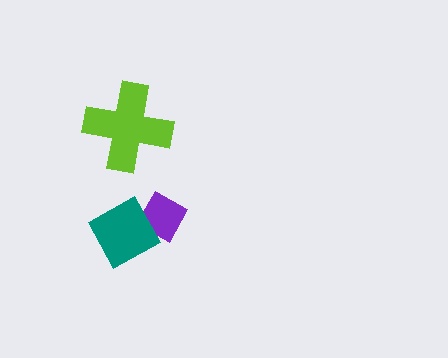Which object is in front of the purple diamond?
The teal square is in front of the purple diamond.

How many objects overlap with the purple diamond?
1 object overlaps with the purple diamond.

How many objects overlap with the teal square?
1 object overlaps with the teal square.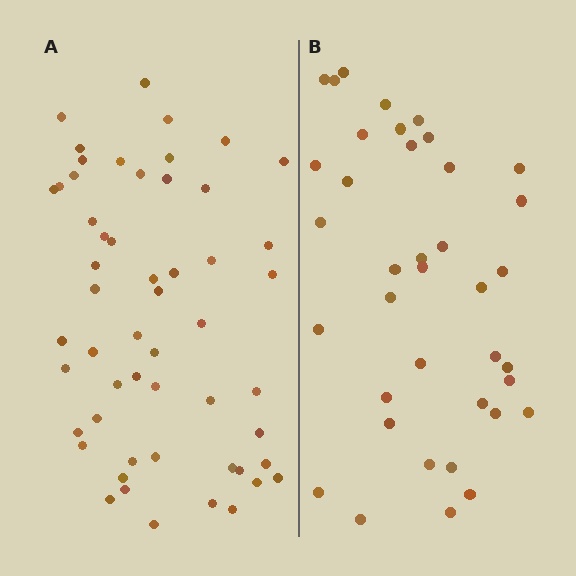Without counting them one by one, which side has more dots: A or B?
Region A (the left region) has more dots.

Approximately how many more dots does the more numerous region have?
Region A has approximately 15 more dots than region B.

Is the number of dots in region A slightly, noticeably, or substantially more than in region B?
Region A has noticeably more, but not dramatically so. The ratio is roughly 1.4 to 1.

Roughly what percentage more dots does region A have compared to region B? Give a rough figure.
About 40% more.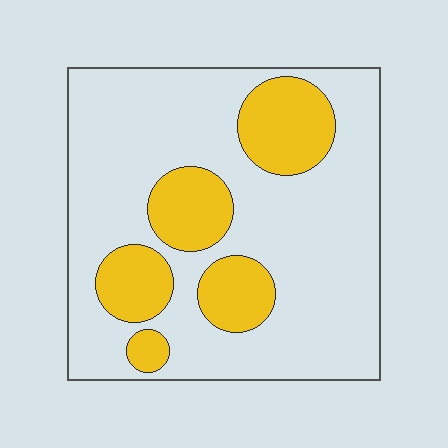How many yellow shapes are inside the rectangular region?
5.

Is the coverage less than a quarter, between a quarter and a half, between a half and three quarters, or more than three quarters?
Between a quarter and a half.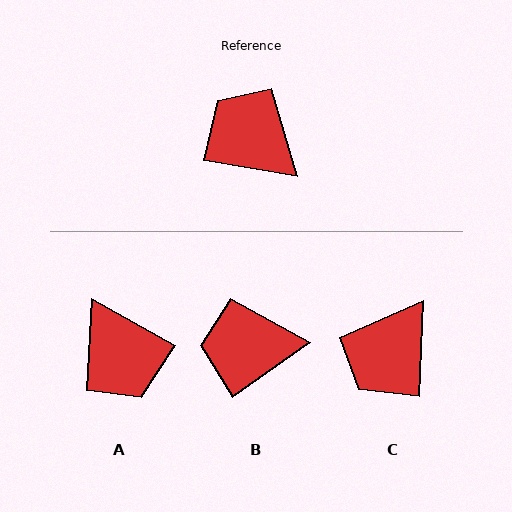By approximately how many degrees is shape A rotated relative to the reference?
Approximately 160 degrees counter-clockwise.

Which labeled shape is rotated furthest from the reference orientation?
A, about 160 degrees away.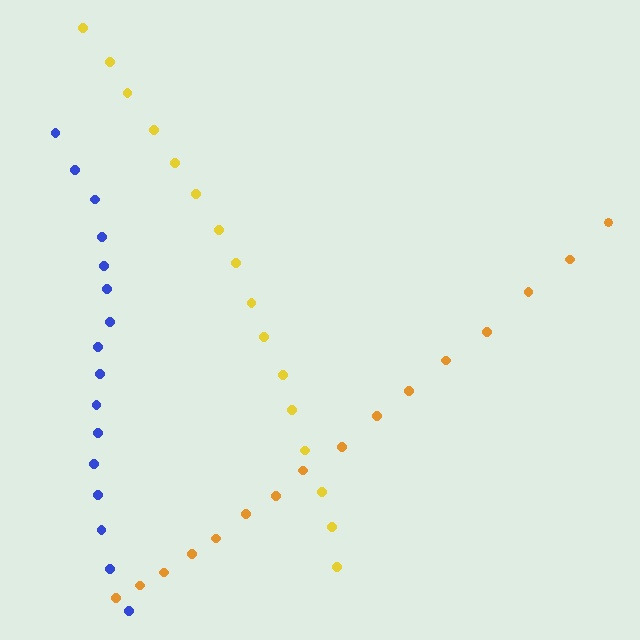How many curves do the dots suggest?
There are 3 distinct paths.